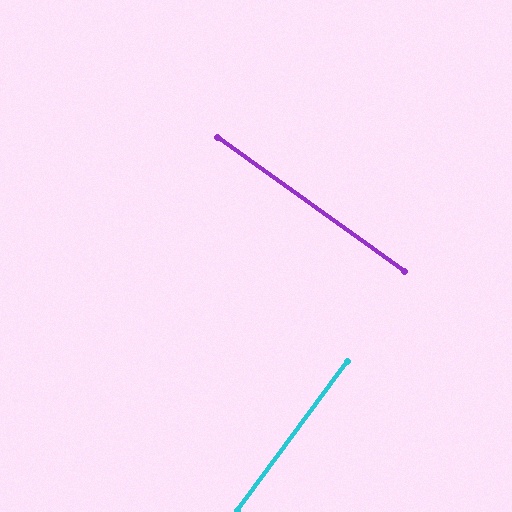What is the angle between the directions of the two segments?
Approximately 89 degrees.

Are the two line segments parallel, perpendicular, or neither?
Perpendicular — they meet at approximately 89°.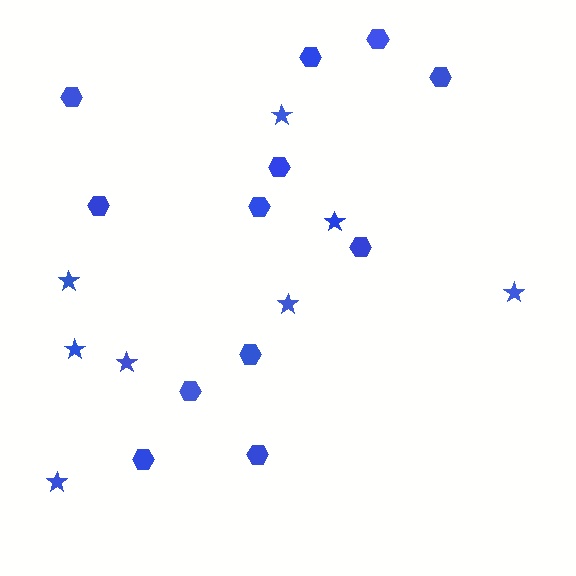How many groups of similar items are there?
There are 2 groups: one group of stars (8) and one group of hexagons (12).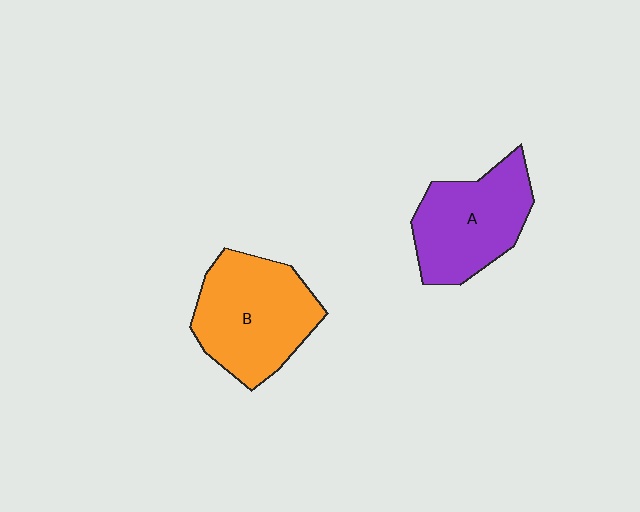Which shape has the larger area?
Shape B (orange).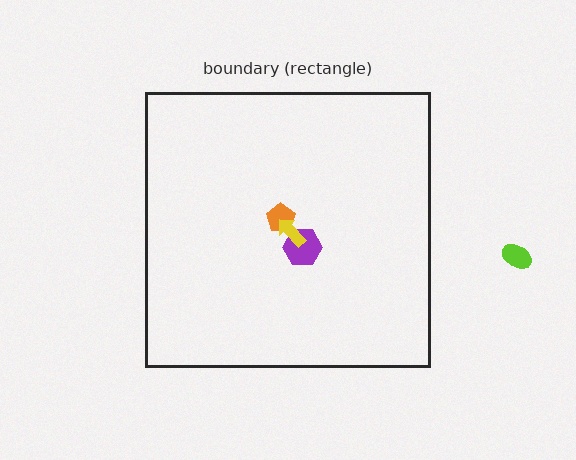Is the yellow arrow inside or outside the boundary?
Inside.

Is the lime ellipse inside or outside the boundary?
Outside.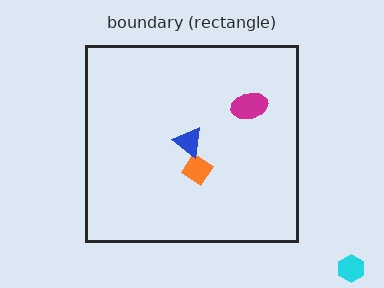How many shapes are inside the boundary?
3 inside, 1 outside.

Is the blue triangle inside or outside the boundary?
Inside.